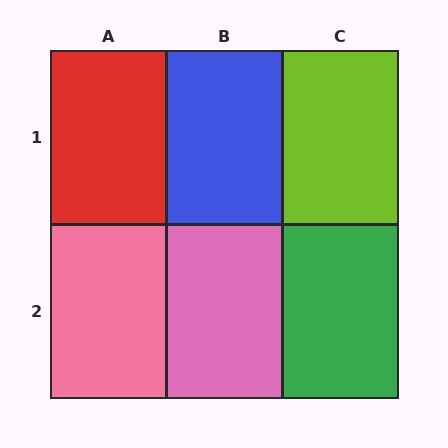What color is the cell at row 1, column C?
Lime.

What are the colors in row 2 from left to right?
Pink, pink, green.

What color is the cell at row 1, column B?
Blue.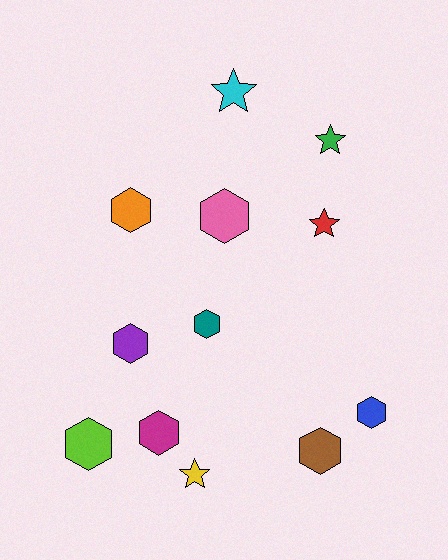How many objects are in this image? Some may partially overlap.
There are 12 objects.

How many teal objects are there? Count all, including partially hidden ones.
There is 1 teal object.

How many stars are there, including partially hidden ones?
There are 4 stars.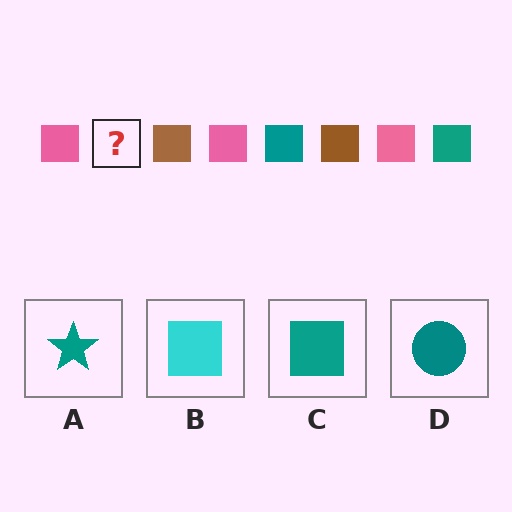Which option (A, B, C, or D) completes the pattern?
C.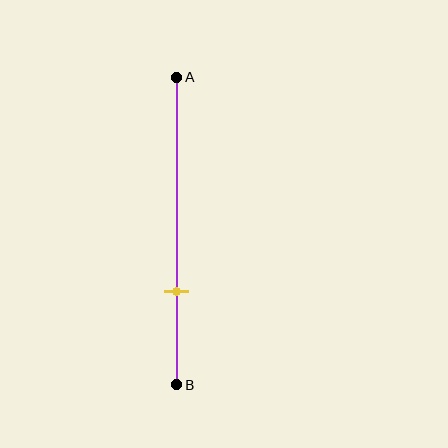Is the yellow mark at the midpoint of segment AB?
No, the mark is at about 70% from A, not at the 50% midpoint.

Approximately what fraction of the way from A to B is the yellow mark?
The yellow mark is approximately 70% of the way from A to B.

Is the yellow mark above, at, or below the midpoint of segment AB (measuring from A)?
The yellow mark is below the midpoint of segment AB.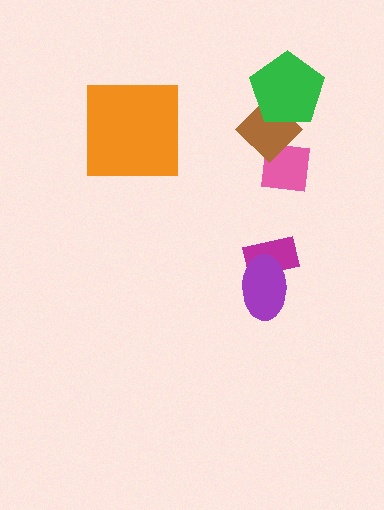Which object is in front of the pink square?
The brown diamond is in front of the pink square.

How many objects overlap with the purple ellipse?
1 object overlaps with the purple ellipse.